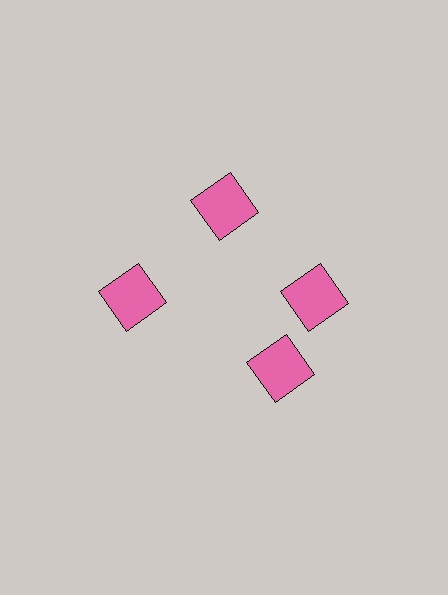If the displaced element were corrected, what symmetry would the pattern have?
It would have 4-fold rotational symmetry — the pattern would map onto itself every 90 degrees.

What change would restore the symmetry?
The symmetry would be restored by rotating it back into even spacing with its neighbors so that all 4 squares sit at equal angles and equal distance from the center.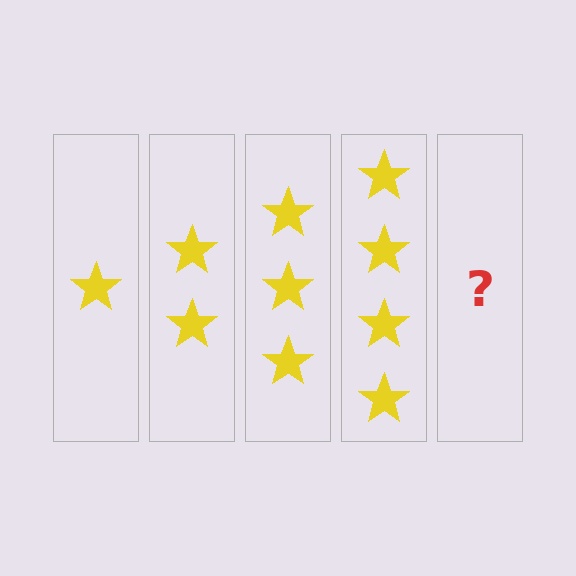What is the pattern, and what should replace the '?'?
The pattern is that each step adds one more star. The '?' should be 5 stars.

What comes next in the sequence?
The next element should be 5 stars.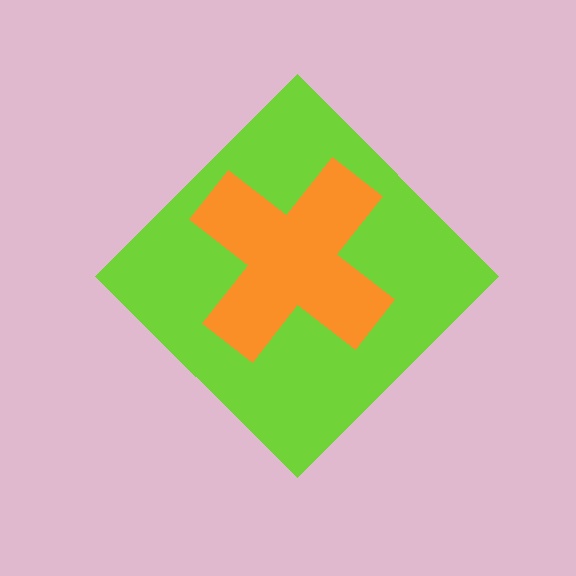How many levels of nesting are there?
2.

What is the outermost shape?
The lime diamond.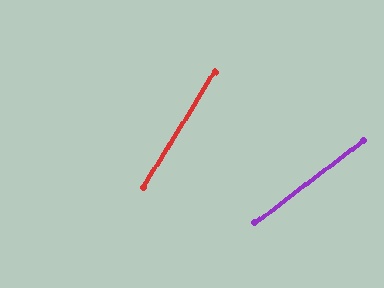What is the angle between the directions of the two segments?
Approximately 21 degrees.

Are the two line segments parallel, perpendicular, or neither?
Neither parallel nor perpendicular — they differ by about 21°.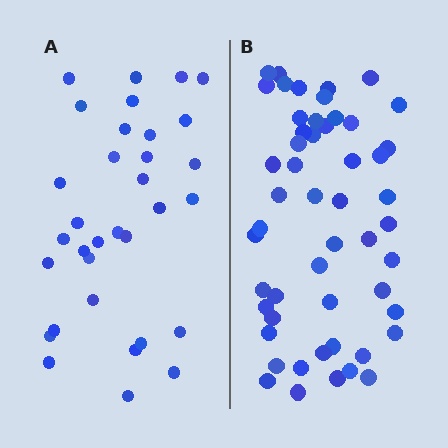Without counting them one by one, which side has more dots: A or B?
Region B (the right region) has more dots.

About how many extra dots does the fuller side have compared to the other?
Region B has approximately 20 more dots than region A.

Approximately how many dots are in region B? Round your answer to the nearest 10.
About 50 dots. (The exact count is 52, which rounds to 50.)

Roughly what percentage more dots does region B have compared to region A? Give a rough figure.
About 60% more.